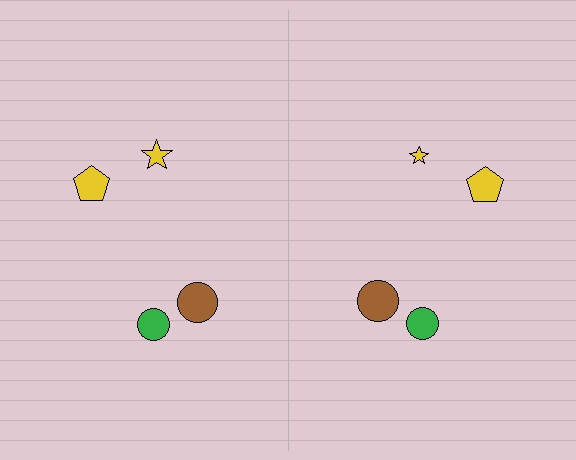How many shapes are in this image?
There are 8 shapes in this image.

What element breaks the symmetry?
The yellow star on the right side has a different size than its mirror counterpart.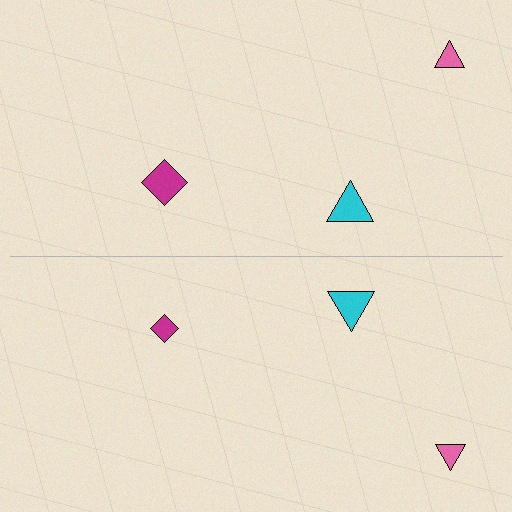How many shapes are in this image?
There are 6 shapes in this image.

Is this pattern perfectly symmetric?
No, the pattern is not perfectly symmetric. The magenta diamond on the bottom side has a different size than its mirror counterpart.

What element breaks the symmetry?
The magenta diamond on the bottom side has a different size than its mirror counterpart.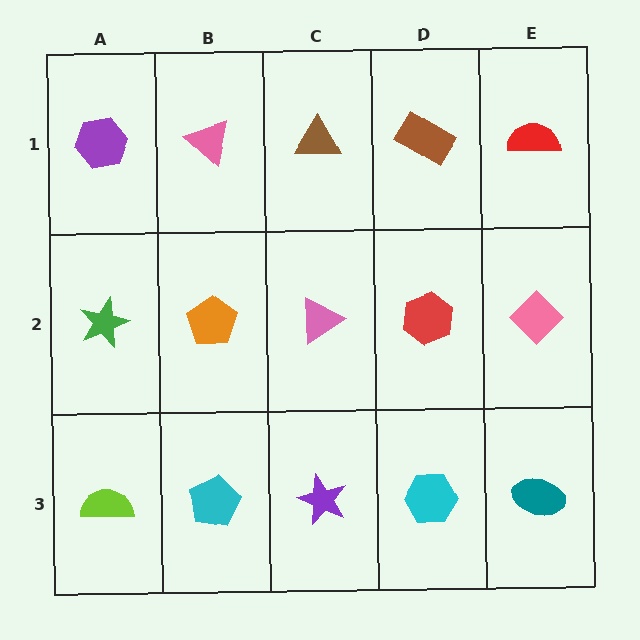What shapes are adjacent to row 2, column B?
A pink triangle (row 1, column B), a cyan pentagon (row 3, column B), a green star (row 2, column A), a pink triangle (row 2, column C).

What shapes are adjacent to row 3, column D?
A red hexagon (row 2, column D), a purple star (row 3, column C), a teal ellipse (row 3, column E).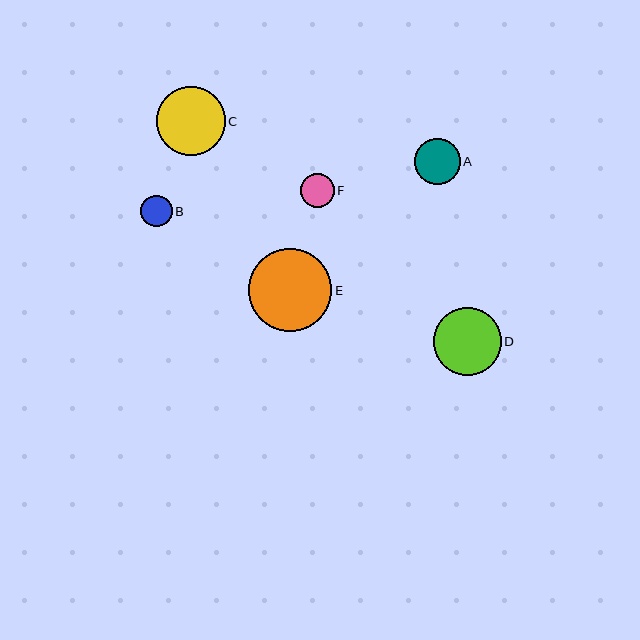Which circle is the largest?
Circle E is the largest with a size of approximately 83 pixels.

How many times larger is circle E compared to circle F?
Circle E is approximately 2.5 times the size of circle F.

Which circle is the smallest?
Circle B is the smallest with a size of approximately 32 pixels.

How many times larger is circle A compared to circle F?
Circle A is approximately 1.4 times the size of circle F.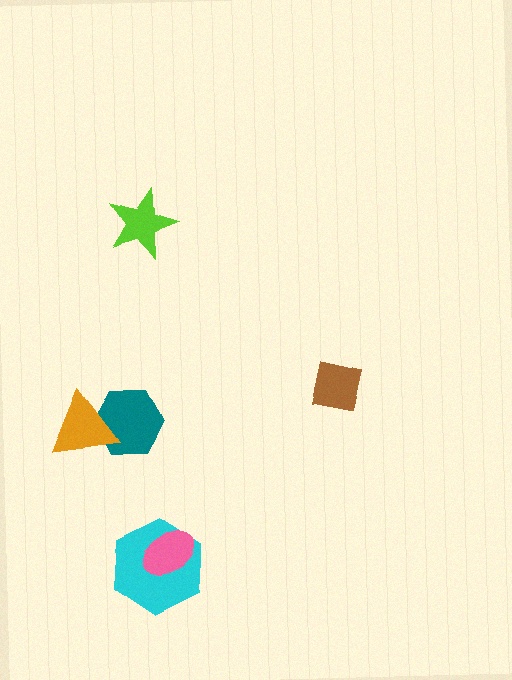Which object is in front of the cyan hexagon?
The pink ellipse is in front of the cyan hexagon.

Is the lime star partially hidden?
No, no other shape covers it.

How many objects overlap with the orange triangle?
1 object overlaps with the orange triangle.